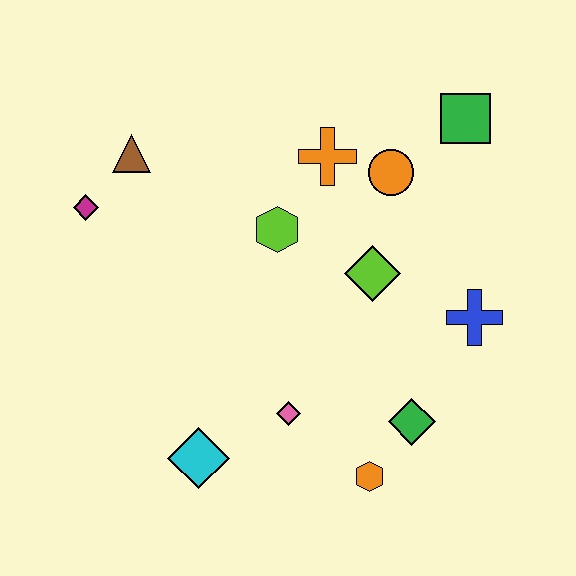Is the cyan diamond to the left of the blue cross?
Yes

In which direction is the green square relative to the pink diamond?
The green square is above the pink diamond.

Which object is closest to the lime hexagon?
The orange cross is closest to the lime hexagon.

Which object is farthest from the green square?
The cyan diamond is farthest from the green square.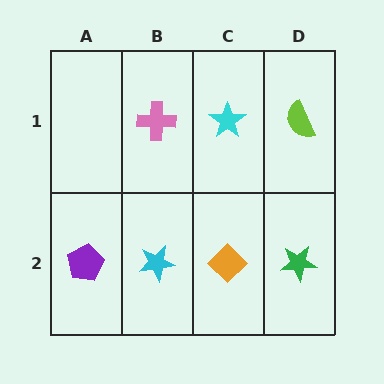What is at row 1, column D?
A lime semicircle.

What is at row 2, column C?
An orange diamond.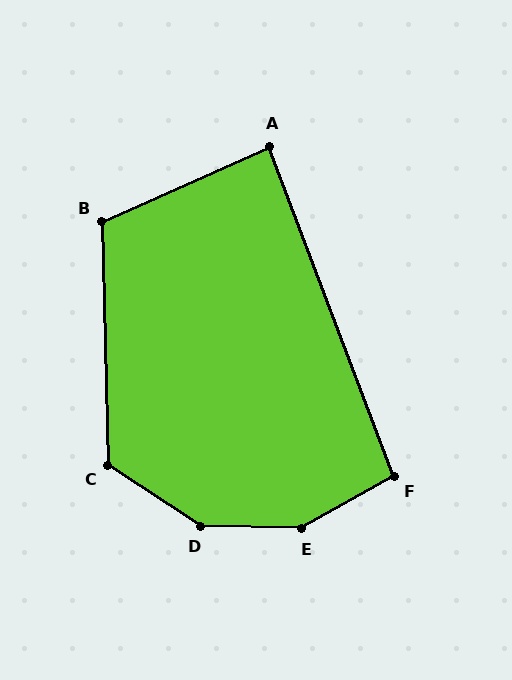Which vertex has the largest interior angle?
E, at approximately 149 degrees.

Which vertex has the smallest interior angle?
A, at approximately 86 degrees.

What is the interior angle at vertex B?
Approximately 113 degrees (obtuse).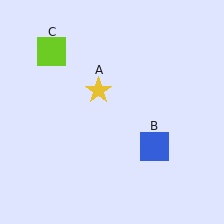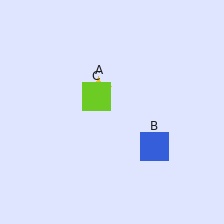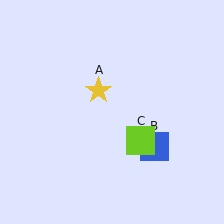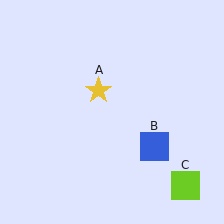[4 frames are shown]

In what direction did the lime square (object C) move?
The lime square (object C) moved down and to the right.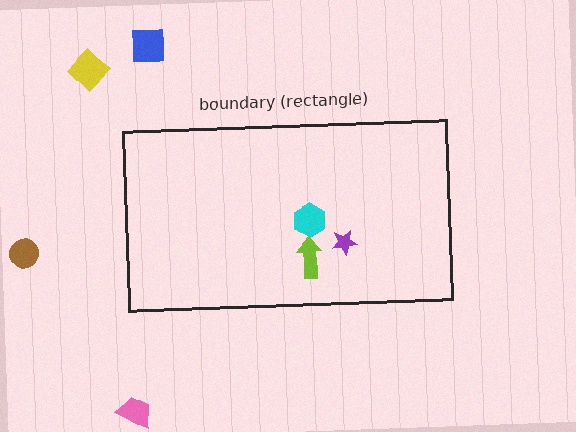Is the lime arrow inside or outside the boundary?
Inside.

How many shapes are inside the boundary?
3 inside, 4 outside.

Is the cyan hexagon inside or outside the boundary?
Inside.